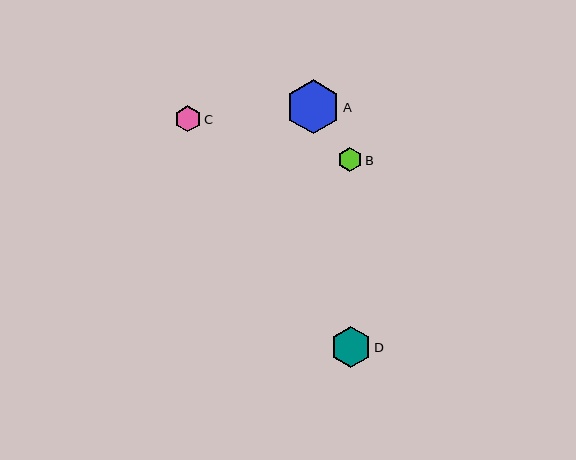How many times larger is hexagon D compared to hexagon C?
Hexagon D is approximately 1.6 times the size of hexagon C.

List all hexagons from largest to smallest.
From largest to smallest: A, D, C, B.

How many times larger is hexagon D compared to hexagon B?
Hexagon D is approximately 1.7 times the size of hexagon B.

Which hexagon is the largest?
Hexagon A is the largest with a size of approximately 54 pixels.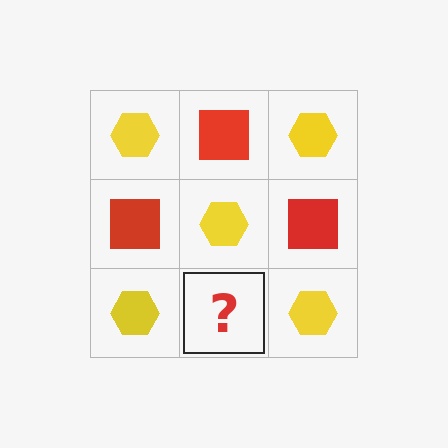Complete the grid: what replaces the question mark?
The question mark should be replaced with a red square.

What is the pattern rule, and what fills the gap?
The rule is that it alternates yellow hexagon and red square in a checkerboard pattern. The gap should be filled with a red square.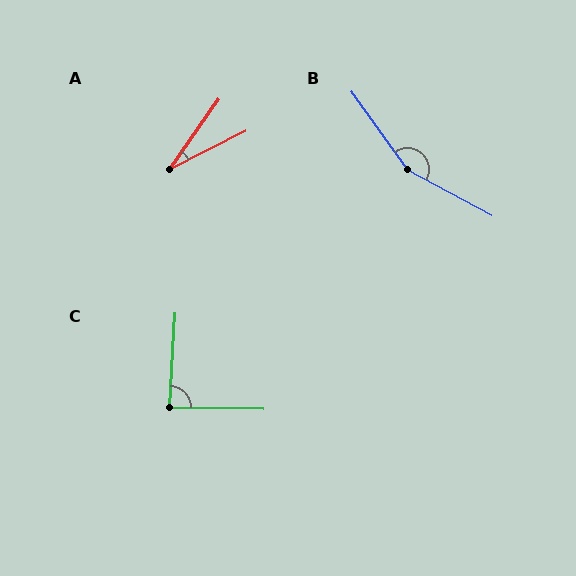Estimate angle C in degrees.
Approximately 87 degrees.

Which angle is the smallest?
A, at approximately 29 degrees.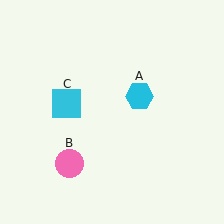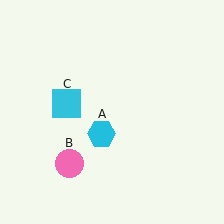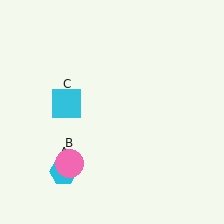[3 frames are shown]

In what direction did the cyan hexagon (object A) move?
The cyan hexagon (object A) moved down and to the left.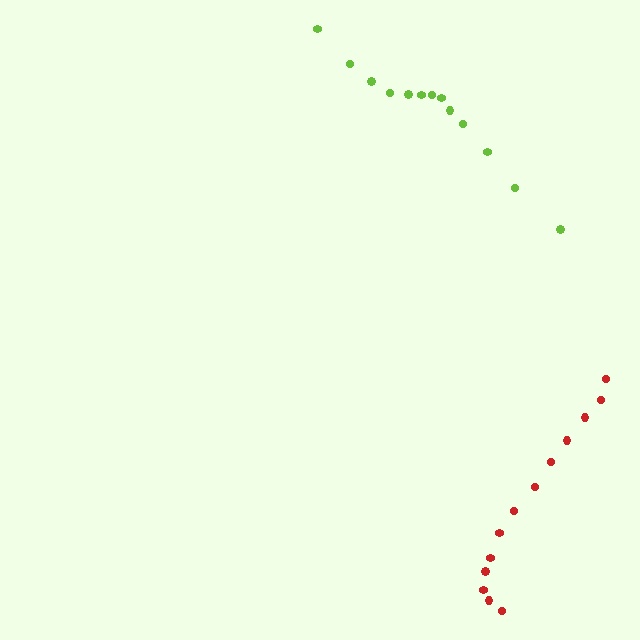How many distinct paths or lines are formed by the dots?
There are 2 distinct paths.